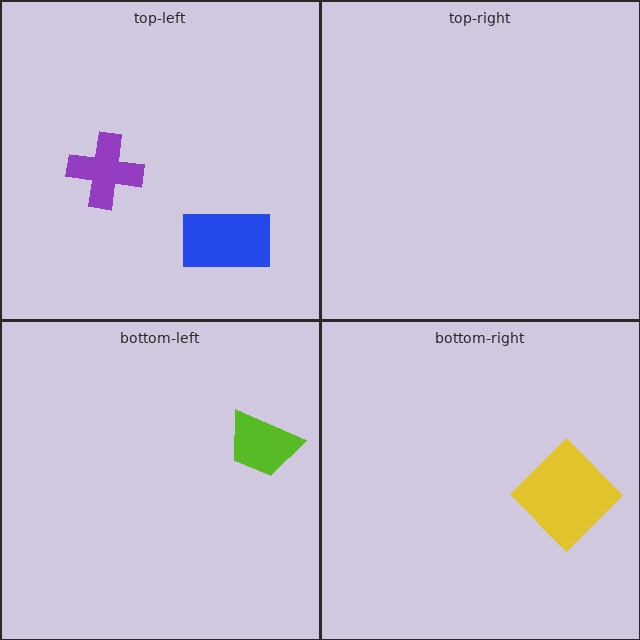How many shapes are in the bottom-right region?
1.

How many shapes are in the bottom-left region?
1.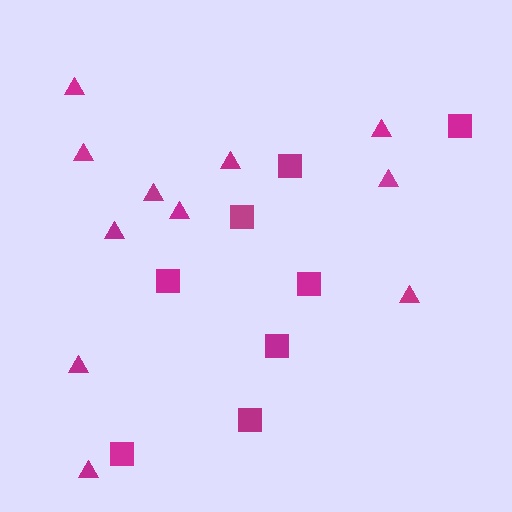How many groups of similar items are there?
There are 2 groups: one group of squares (8) and one group of triangles (11).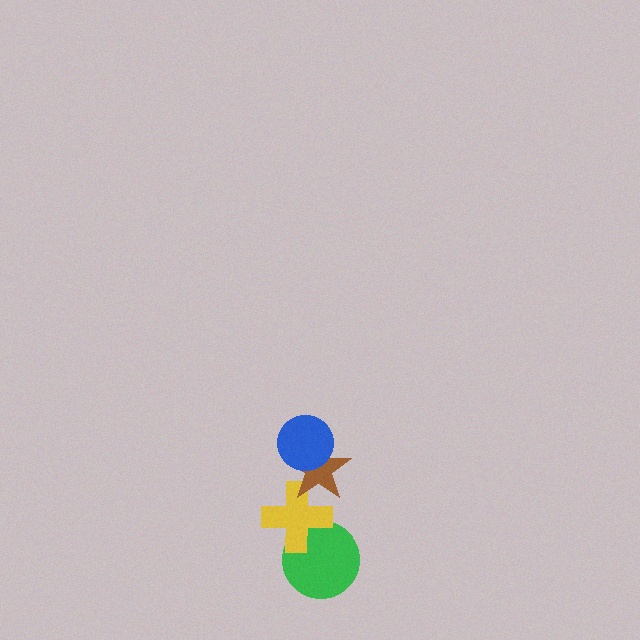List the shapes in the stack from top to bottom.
From top to bottom: the blue circle, the brown star, the yellow cross, the green circle.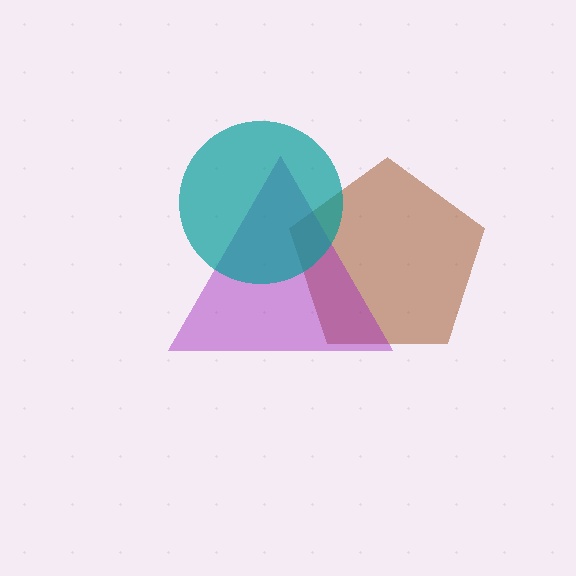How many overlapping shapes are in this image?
There are 3 overlapping shapes in the image.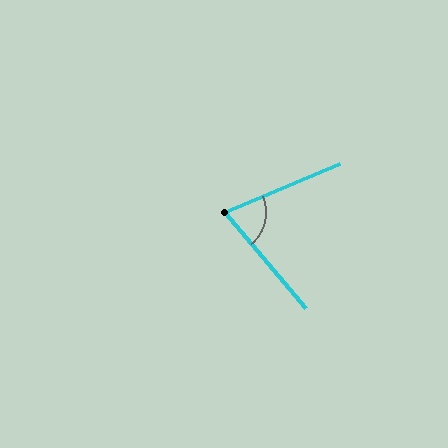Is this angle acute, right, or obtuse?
It is acute.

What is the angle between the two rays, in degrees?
Approximately 73 degrees.